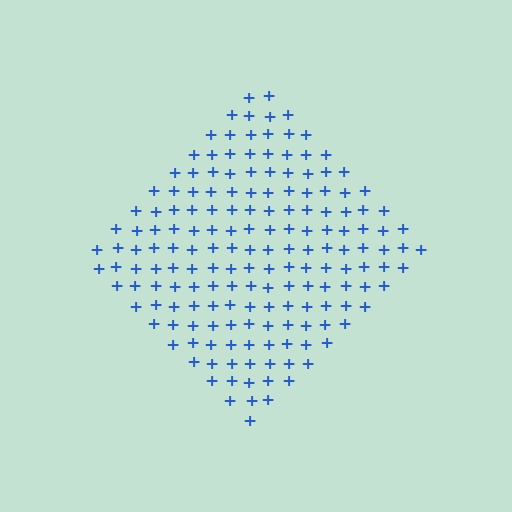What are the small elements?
The small elements are plus signs.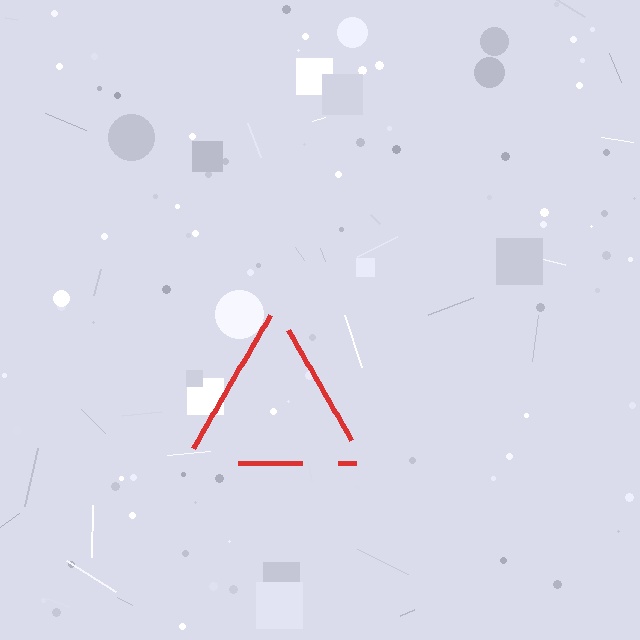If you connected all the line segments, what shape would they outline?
They would outline a triangle.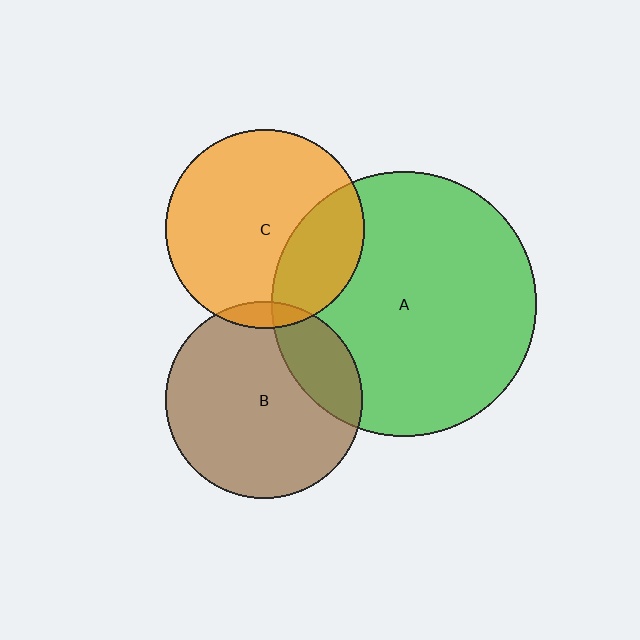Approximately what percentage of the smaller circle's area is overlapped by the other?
Approximately 20%.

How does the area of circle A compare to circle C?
Approximately 1.8 times.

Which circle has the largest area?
Circle A (green).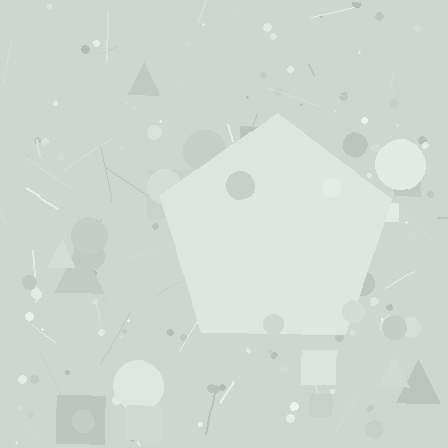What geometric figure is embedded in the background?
A pentagon is embedded in the background.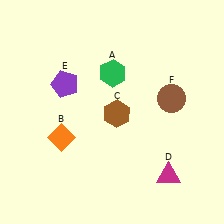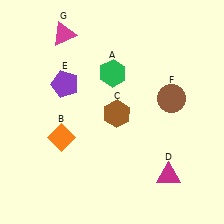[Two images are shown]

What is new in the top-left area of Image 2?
A magenta triangle (G) was added in the top-left area of Image 2.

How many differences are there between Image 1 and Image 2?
There is 1 difference between the two images.